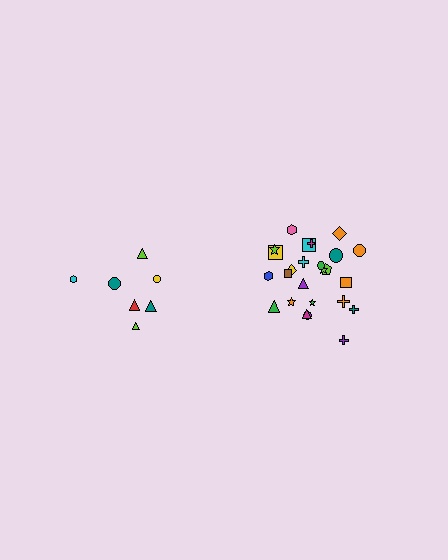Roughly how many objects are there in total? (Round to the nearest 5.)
Roughly 30 objects in total.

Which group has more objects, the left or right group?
The right group.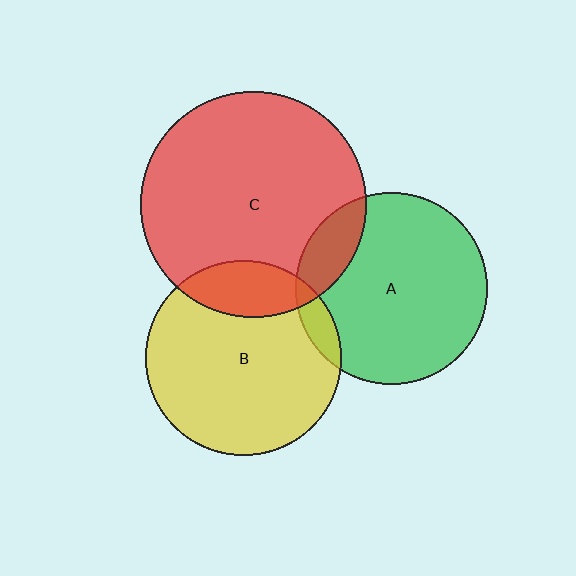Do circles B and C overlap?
Yes.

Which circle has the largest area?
Circle C (red).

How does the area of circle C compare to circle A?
Approximately 1.4 times.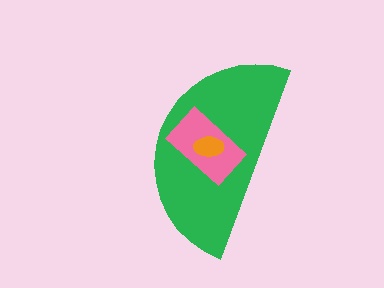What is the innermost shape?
The orange ellipse.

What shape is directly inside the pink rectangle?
The orange ellipse.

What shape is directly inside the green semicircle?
The pink rectangle.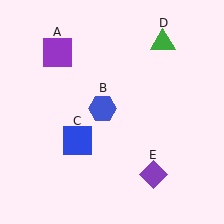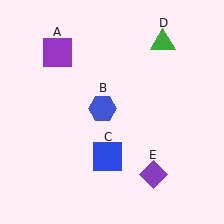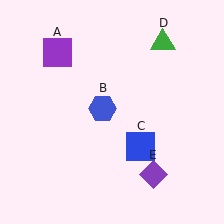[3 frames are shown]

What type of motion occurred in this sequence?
The blue square (object C) rotated counterclockwise around the center of the scene.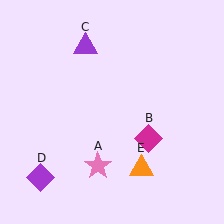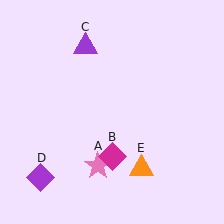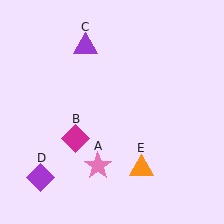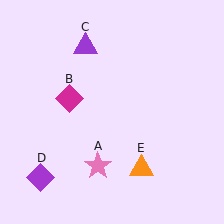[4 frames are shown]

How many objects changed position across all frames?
1 object changed position: magenta diamond (object B).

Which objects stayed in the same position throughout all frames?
Pink star (object A) and purple triangle (object C) and purple diamond (object D) and orange triangle (object E) remained stationary.